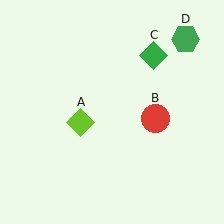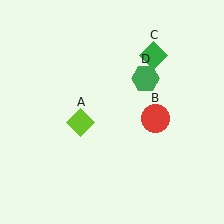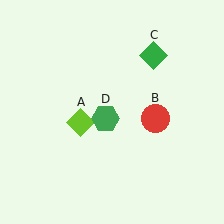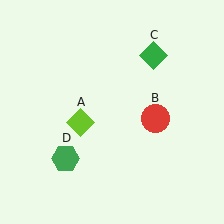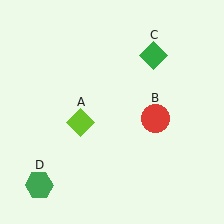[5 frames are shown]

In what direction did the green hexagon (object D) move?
The green hexagon (object D) moved down and to the left.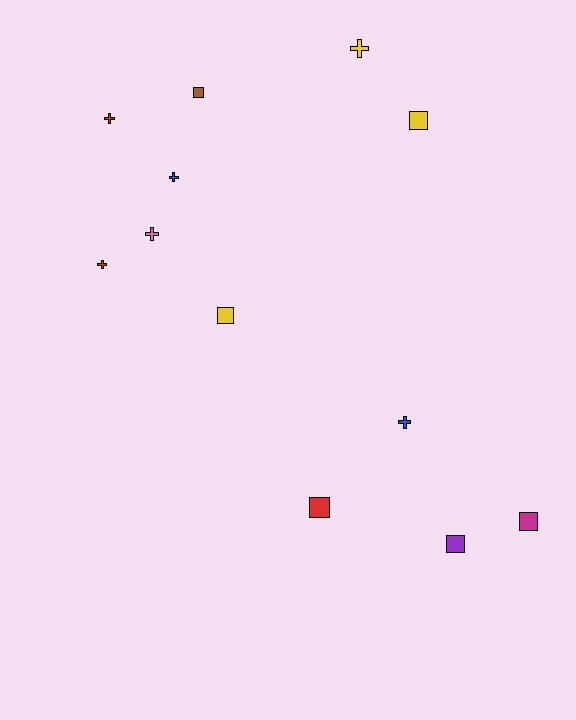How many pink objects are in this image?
There is 1 pink object.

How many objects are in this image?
There are 12 objects.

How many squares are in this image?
There are 6 squares.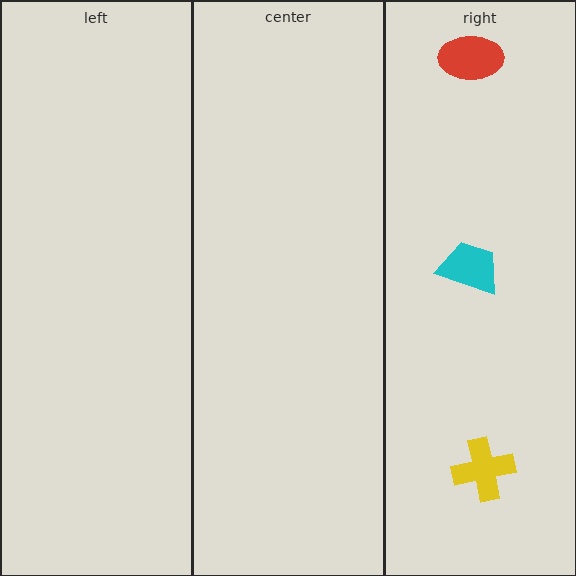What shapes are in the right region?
The red ellipse, the yellow cross, the cyan trapezoid.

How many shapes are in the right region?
3.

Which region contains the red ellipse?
The right region.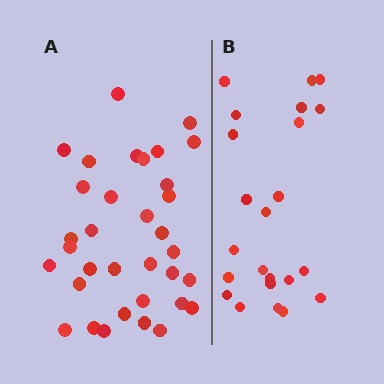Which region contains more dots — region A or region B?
Region A (the left region) has more dots.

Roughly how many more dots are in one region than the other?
Region A has roughly 12 or so more dots than region B.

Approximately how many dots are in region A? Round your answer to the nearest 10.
About 30 dots. (The exact count is 34, which rounds to 30.)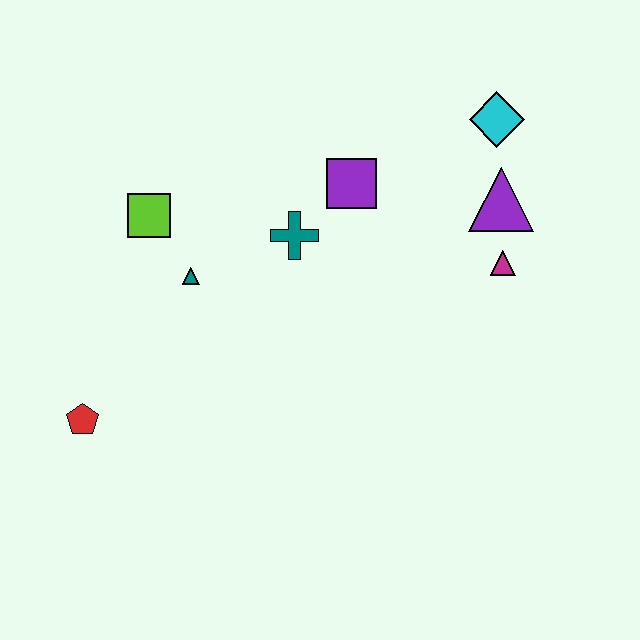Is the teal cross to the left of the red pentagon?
No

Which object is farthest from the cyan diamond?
The red pentagon is farthest from the cyan diamond.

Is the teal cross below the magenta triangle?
No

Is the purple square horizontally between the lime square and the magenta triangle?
Yes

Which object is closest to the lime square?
The teal triangle is closest to the lime square.